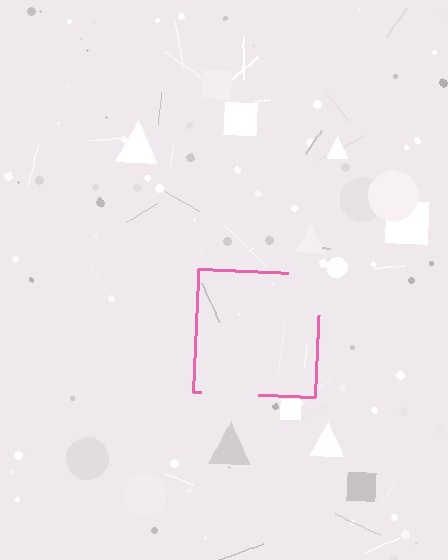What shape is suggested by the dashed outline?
The dashed outline suggests a square.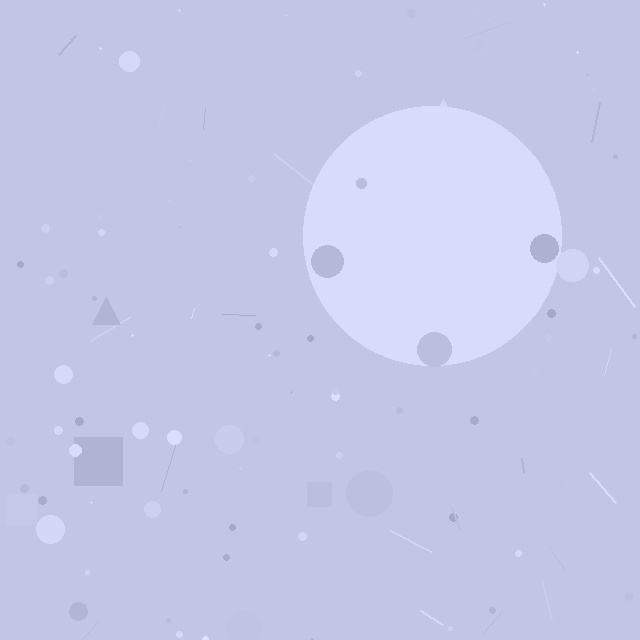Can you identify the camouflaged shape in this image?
The camouflaged shape is a circle.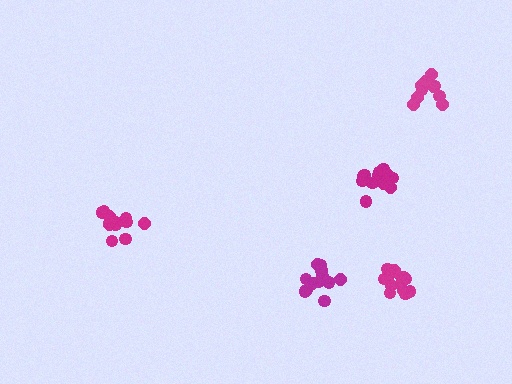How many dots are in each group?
Group 1: 12 dots, Group 2: 16 dots, Group 3: 11 dots, Group 4: 13 dots, Group 5: 15 dots (67 total).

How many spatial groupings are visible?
There are 5 spatial groupings.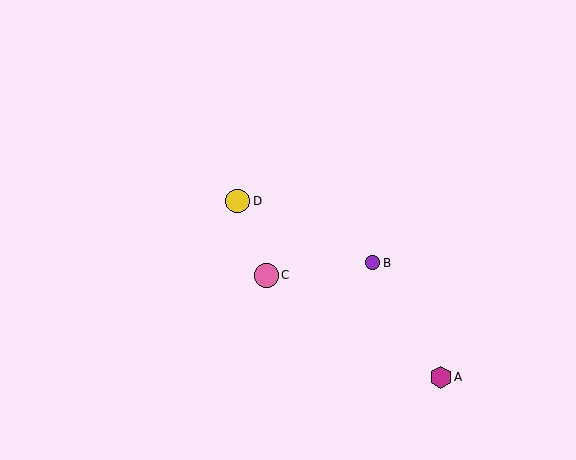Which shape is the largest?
The pink circle (labeled C) is the largest.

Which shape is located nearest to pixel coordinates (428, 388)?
The magenta hexagon (labeled A) at (441, 377) is nearest to that location.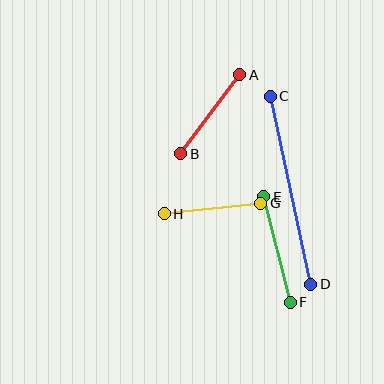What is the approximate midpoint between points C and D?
The midpoint is at approximately (290, 190) pixels.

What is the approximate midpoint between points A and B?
The midpoint is at approximately (210, 114) pixels.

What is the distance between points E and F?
The distance is approximately 109 pixels.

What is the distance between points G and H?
The distance is approximately 97 pixels.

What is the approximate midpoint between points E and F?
The midpoint is at approximately (277, 249) pixels.